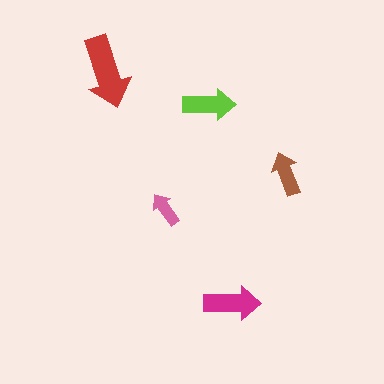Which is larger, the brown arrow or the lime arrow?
The lime one.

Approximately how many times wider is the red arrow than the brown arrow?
About 1.5 times wider.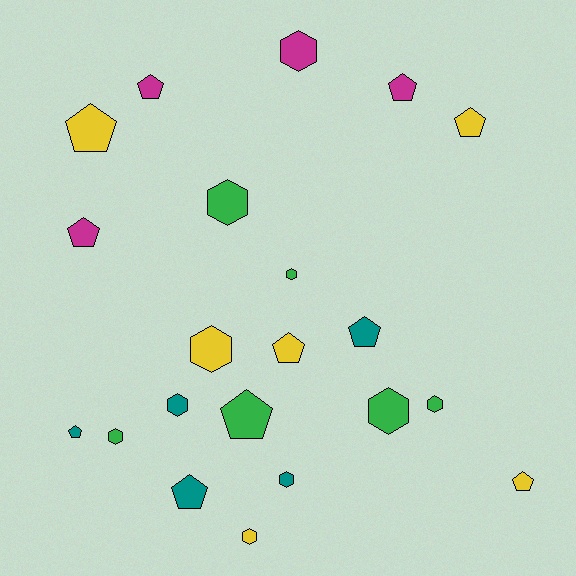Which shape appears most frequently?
Pentagon, with 11 objects.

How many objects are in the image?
There are 21 objects.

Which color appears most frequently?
Green, with 6 objects.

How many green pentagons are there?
There is 1 green pentagon.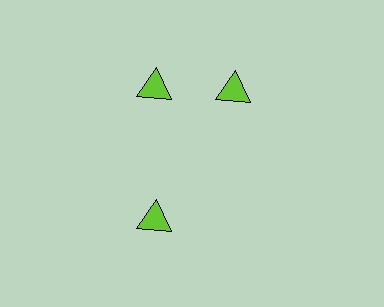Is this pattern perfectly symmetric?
No. The 3 lime triangles are arranged in a ring, but one element near the 3 o'clock position is rotated out of alignment along the ring, breaking the 3-fold rotational symmetry.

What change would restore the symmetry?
The symmetry would be restored by rotating it back into even spacing with its neighbors so that all 3 triangles sit at equal angles and equal distance from the center.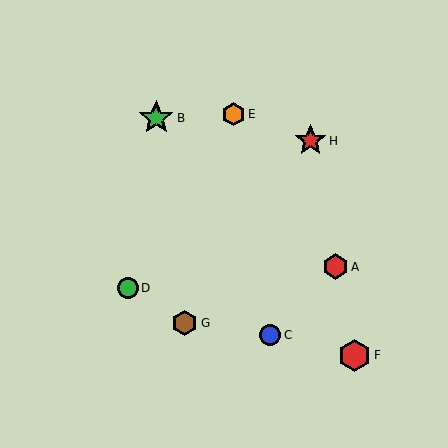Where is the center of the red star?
The center of the red star is at (311, 141).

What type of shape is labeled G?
Shape G is a brown hexagon.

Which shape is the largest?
The green star (labeled B) is the largest.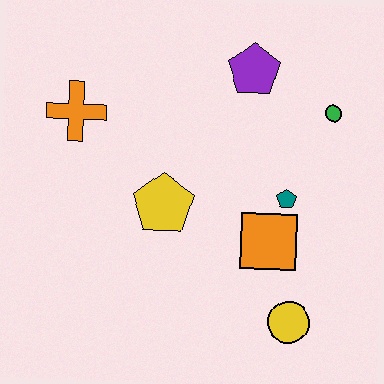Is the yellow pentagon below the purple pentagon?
Yes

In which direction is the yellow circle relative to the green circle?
The yellow circle is below the green circle.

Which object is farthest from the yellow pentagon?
The green circle is farthest from the yellow pentagon.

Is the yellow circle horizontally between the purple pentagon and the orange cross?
No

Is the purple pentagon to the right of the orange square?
No